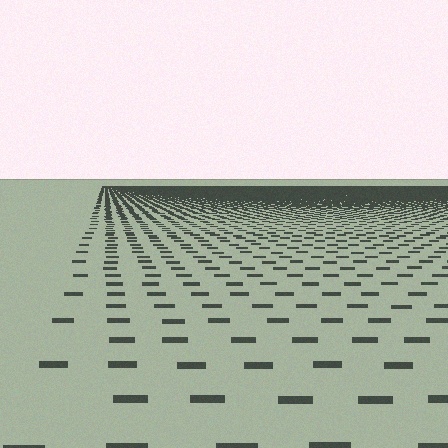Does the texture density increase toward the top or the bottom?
Density increases toward the top.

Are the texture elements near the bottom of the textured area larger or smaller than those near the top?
Larger. Near the bottom, elements are closer to the viewer and appear at a bigger on-screen size.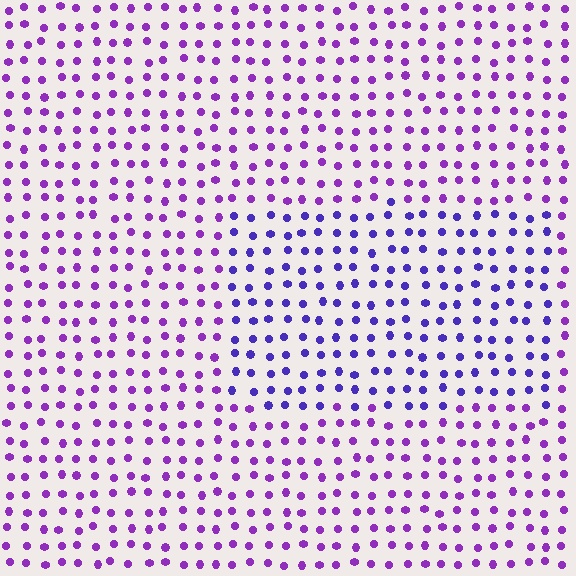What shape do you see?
I see a rectangle.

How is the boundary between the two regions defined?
The boundary is defined purely by a slight shift in hue (about 31 degrees). Spacing, size, and orientation are identical on both sides.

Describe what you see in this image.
The image is filled with small purple elements in a uniform arrangement. A rectangle-shaped region is visible where the elements are tinted to a slightly different hue, forming a subtle color boundary.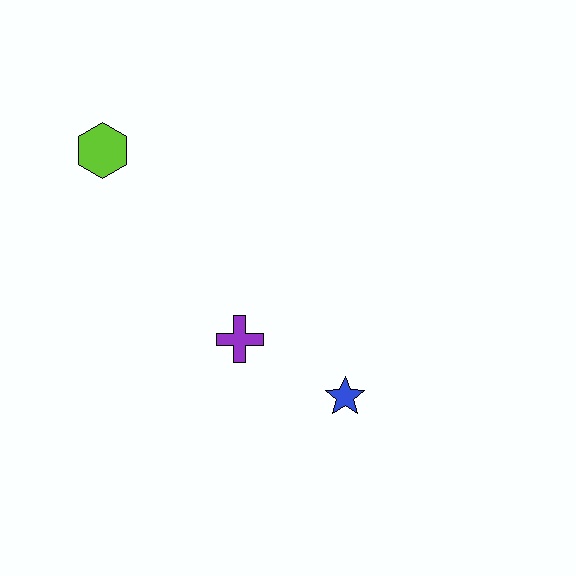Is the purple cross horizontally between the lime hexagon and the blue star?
Yes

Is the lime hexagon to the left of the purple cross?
Yes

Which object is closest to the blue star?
The purple cross is closest to the blue star.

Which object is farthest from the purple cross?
The lime hexagon is farthest from the purple cross.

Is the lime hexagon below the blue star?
No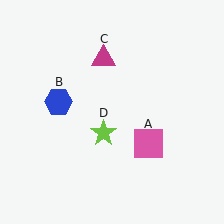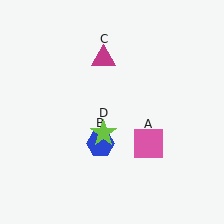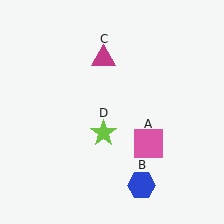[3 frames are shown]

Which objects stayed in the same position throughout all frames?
Pink square (object A) and magenta triangle (object C) and lime star (object D) remained stationary.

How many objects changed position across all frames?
1 object changed position: blue hexagon (object B).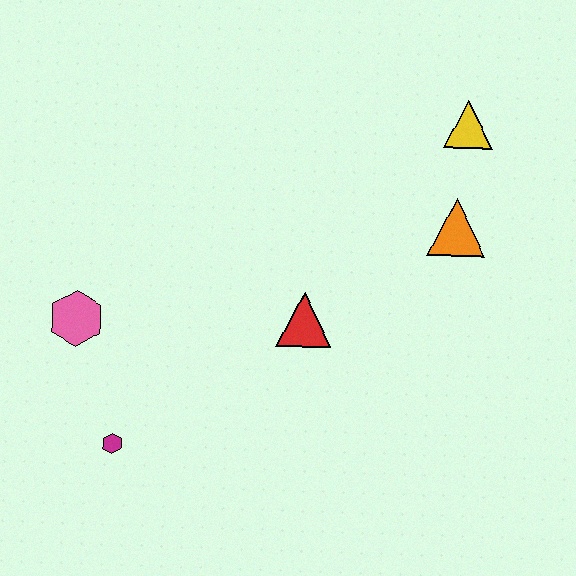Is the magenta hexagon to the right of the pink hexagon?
Yes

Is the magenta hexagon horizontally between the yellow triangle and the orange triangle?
No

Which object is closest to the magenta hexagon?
The pink hexagon is closest to the magenta hexagon.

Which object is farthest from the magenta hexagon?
The yellow triangle is farthest from the magenta hexagon.